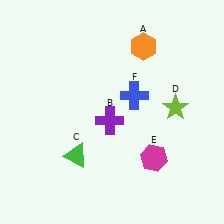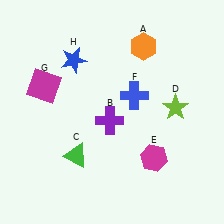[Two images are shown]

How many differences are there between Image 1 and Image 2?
There are 2 differences between the two images.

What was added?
A magenta square (G), a blue star (H) were added in Image 2.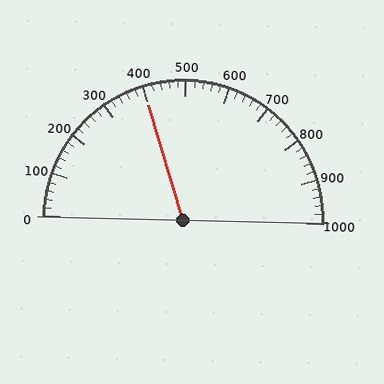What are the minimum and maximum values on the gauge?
The gauge ranges from 0 to 1000.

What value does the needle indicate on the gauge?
The needle indicates approximately 400.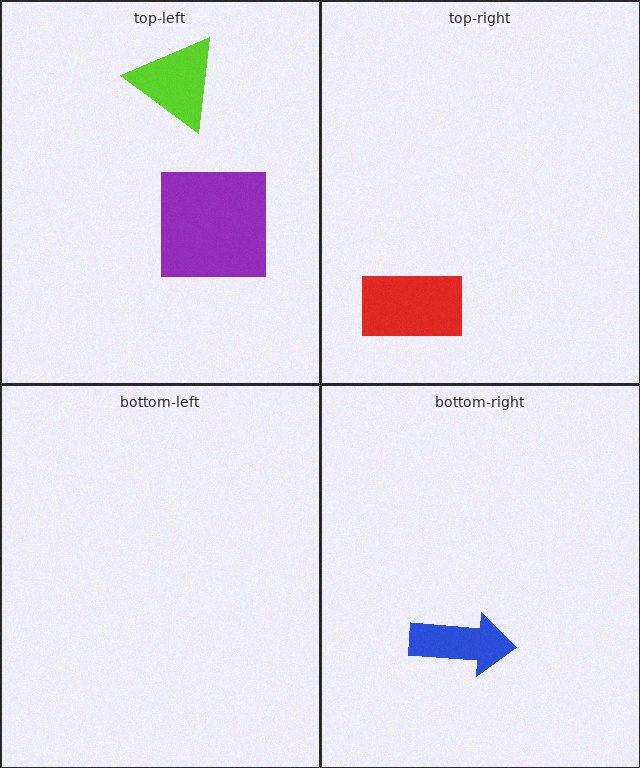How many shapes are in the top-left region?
2.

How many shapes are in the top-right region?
1.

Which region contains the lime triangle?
The top-left region.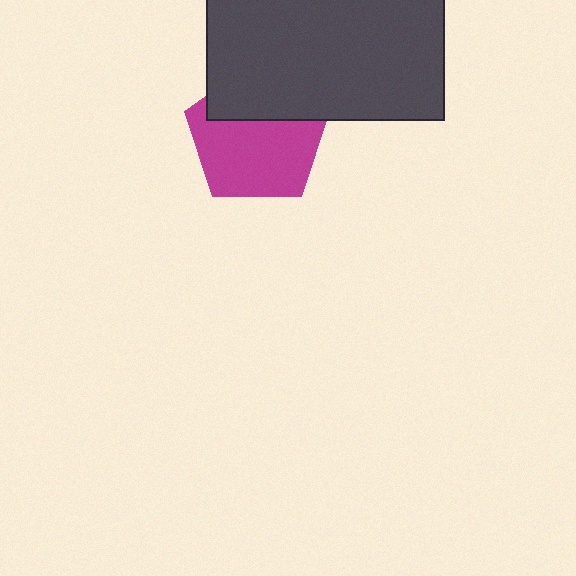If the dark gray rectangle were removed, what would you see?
You would see the complete magenta pentagon.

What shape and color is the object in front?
The object in front is a dark gray rectangle.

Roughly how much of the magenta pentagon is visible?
About half of it is visible (roughly 65%).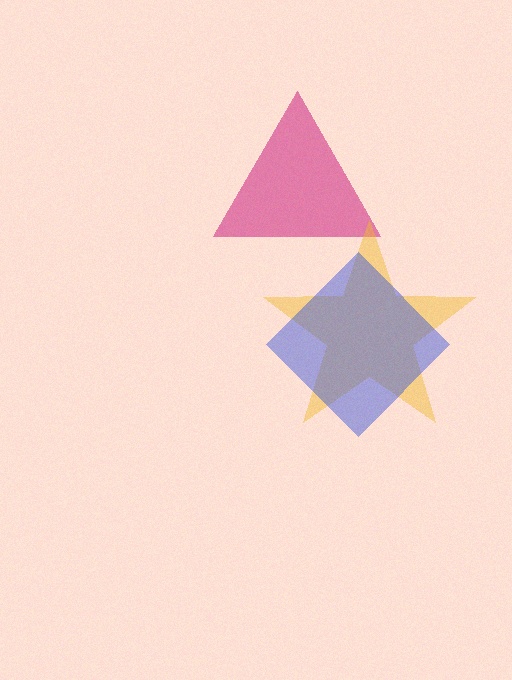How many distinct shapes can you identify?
There are 3 distinct shapes: a magenta triangle, a yellow star, a blue diamond.